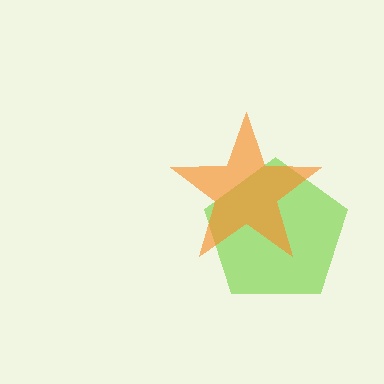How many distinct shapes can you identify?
There are 2 distinct shapes: a lime pentagon, an orange star.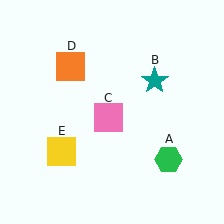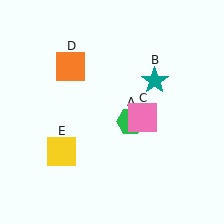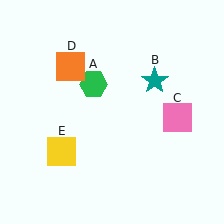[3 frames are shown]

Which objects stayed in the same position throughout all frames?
Teal star (object B) and orange square (object D) and yellow square (object E) remained stationary.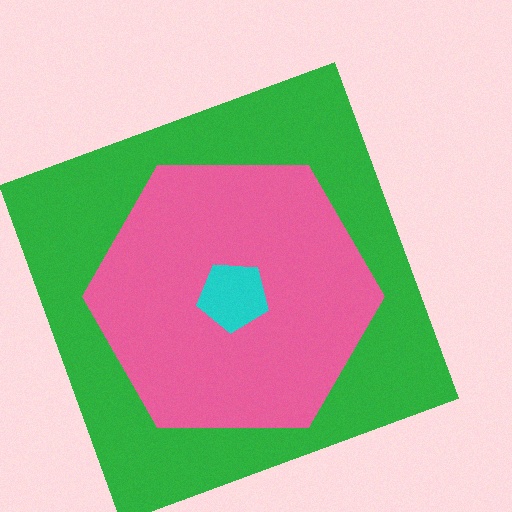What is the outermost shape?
The green square.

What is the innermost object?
The cyan pentagon.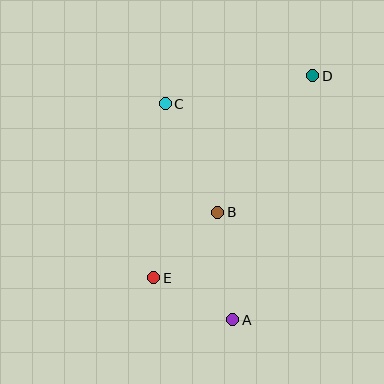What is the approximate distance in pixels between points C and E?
The distance between C and E is approximately 174 pixels.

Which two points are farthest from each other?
Points D and E are farthest from each other.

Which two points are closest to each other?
Points A and E are closest to each other.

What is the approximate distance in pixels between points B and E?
The distance between B and E is approximately 92 pixels.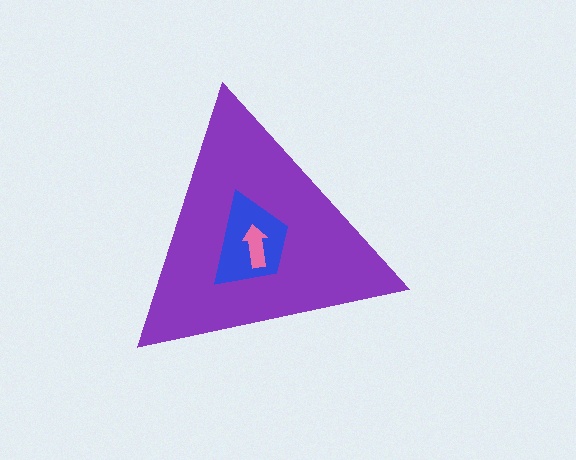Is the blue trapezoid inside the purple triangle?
Yes.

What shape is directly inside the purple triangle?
The blue trapezoid.